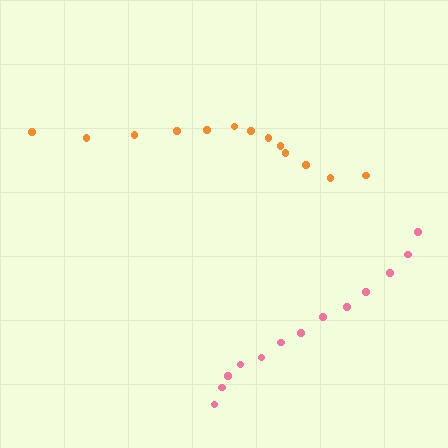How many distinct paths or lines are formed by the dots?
There are 2 distinct paths.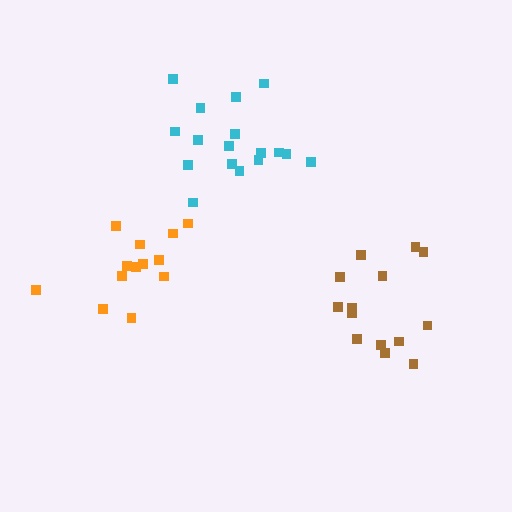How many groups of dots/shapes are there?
There are 3 groups.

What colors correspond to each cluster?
The clusters are colored: orange, brown, cyan.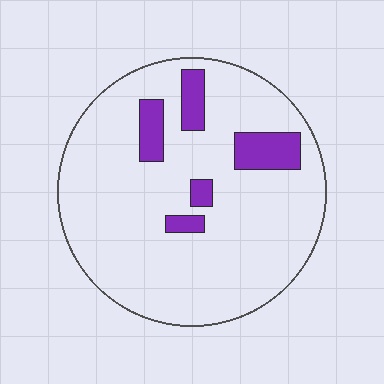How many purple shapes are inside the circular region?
5.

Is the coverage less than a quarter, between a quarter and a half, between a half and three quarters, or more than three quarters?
Less than a quarter.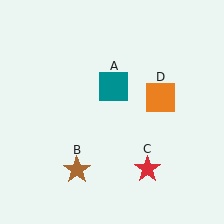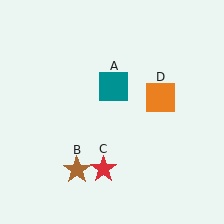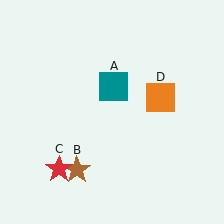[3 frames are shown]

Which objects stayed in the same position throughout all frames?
Teal square (object A) and brown star (object B) and orange square (object D) remained stationary.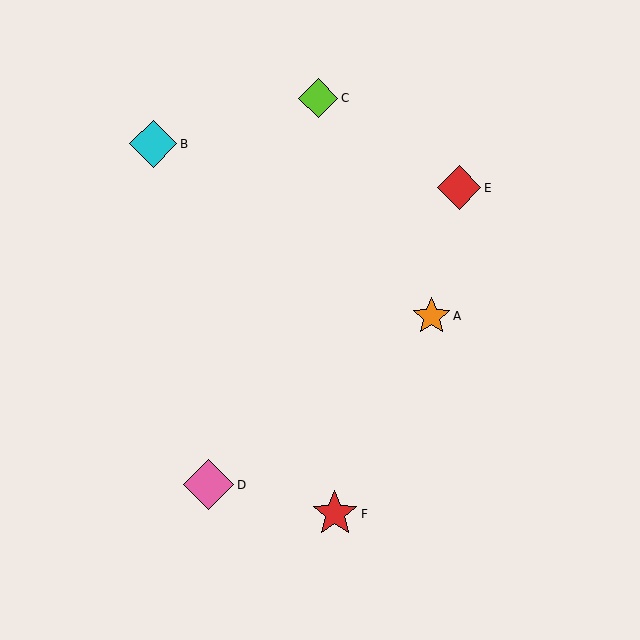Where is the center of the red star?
The center of the red star is at (335, 514).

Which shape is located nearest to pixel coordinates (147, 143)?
The cyan diamond (labeled B) at (153, 144) is nearest to that location.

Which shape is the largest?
The pink diamond (labeled D) is the largest.